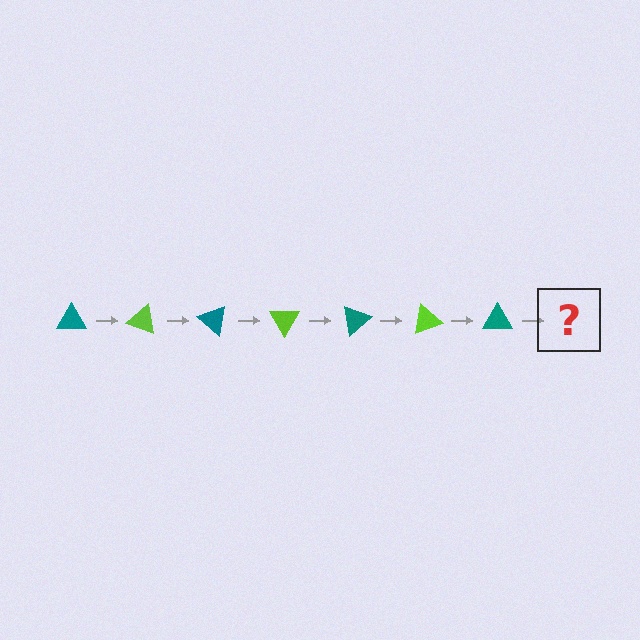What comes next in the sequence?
The next element should be a lime triangle, rotated 140 degrees from the start.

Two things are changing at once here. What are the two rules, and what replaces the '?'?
The two rules are that it rotates 20 degrees each step and the color cycles through teal and lime. The '?' should be a lime triangle, rotated 140 degrees from the start.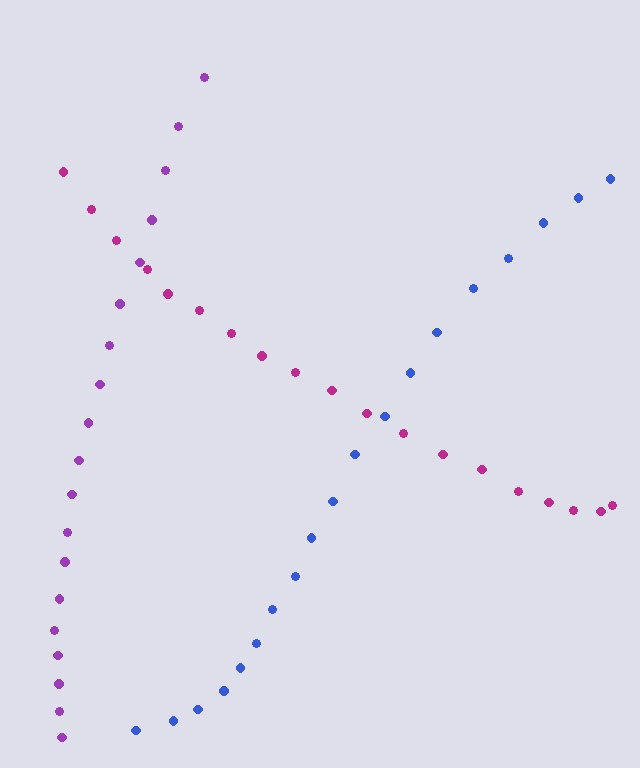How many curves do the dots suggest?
There are 3 distinct paths.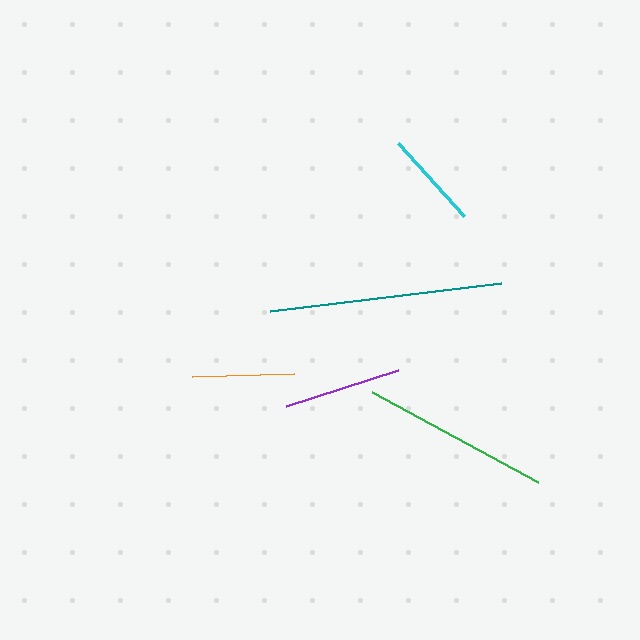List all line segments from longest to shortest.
From longest to shortest: teal, green, purple, orange, cyan.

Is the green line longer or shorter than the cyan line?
The green line is longer than the cyan line.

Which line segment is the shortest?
The cyan line is the shortest at approximately 99 pixels.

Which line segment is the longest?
The teal line is the longest at approximately 233 pixels.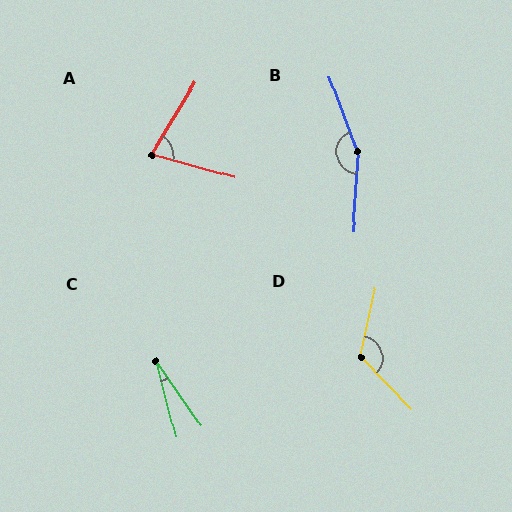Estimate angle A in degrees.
Approximately 74 degrees.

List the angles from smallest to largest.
C (21°), A (74°), D (124°), B (156°).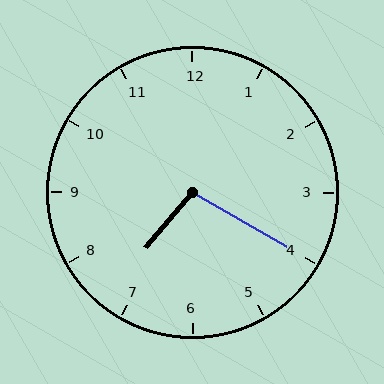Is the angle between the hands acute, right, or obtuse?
It is obtuse.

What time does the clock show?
7:20.